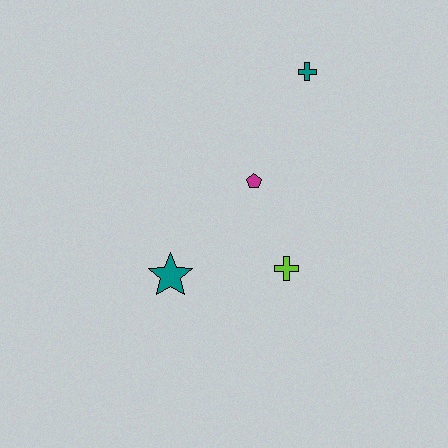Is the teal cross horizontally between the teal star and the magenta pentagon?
No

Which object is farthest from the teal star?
The teal cross is farthest from the teal star.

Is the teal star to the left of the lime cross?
Yes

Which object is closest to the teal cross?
The magenta pentagon is closest to the teal cross.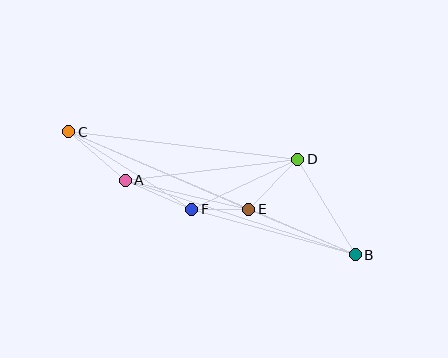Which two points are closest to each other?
Points E and F are closest to each other.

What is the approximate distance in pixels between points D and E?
The distance between D and E is approximately 70 pixels.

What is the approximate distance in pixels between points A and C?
The distance between A and C is approximately 74 pixels.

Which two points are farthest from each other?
Points B and C are farthest from each other.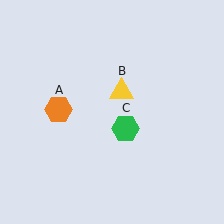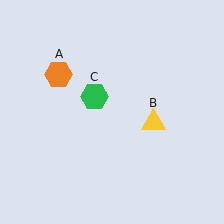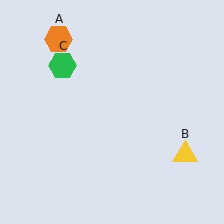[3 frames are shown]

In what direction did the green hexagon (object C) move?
The green hexagon (object C) moved up and to the left.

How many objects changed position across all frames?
3 objects changed position: orange hexagon (object A), yellow triangle (object B), green hexagon (object C).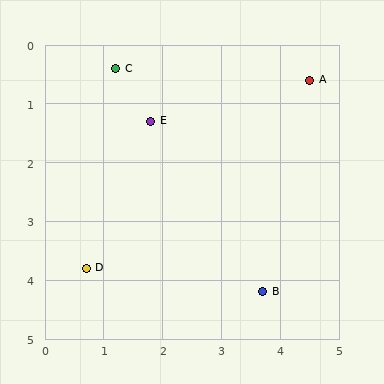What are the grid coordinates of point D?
Point D is at approximately (0.7, 3.8).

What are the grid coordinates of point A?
Point A is at approximately (4.5, 0.6).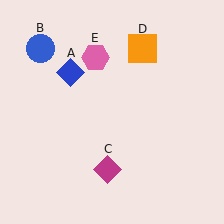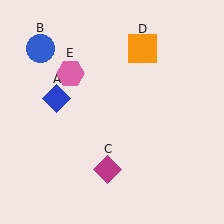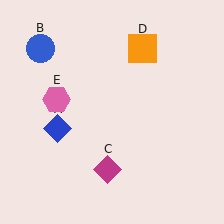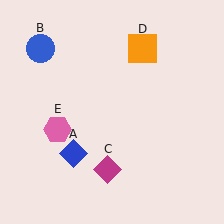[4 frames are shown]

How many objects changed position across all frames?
2 objects changed position: blue diamond (object A), pink hexagon (object E).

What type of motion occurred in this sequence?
The blue diamond (object A), pink hexagon (object E) rotated counterclockwise around the center of the scene.